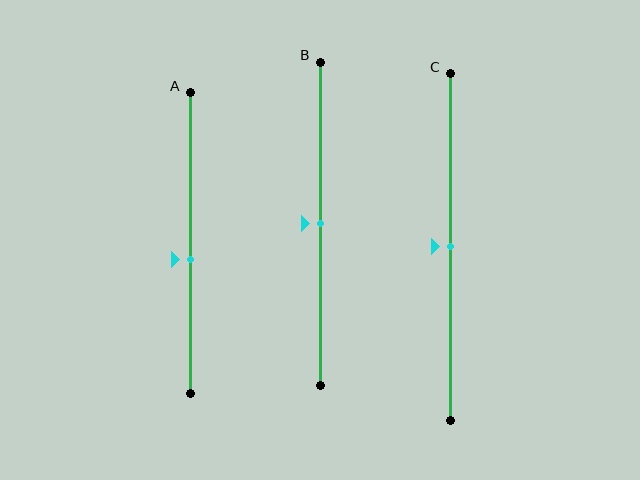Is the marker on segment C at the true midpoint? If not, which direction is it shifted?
Yes, the marker on segment C is at the true midpoint.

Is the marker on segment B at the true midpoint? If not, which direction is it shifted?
Yes, the marker on segment B is at the true midpoint.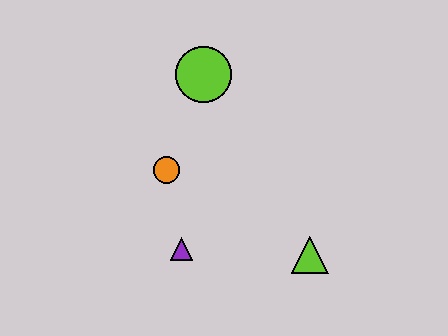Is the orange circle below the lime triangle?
No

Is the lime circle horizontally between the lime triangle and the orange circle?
Yes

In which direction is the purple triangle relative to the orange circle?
The purple triangle is below the orange circle.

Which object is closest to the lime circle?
The orange circle is closest to the lime circle.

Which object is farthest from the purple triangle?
The lime circle is farthest from the purple triangle.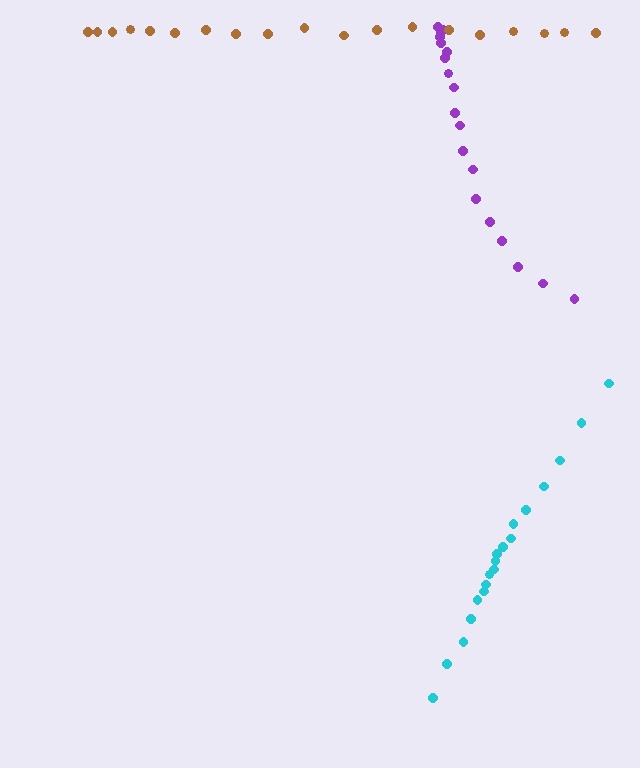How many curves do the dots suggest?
There are 3 distinct paths.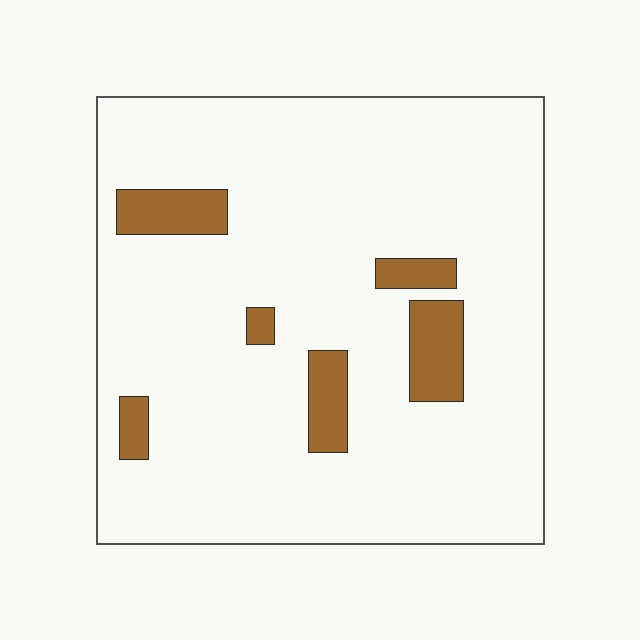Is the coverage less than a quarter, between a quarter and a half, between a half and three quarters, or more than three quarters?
Less than a quarter.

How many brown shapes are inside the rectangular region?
6.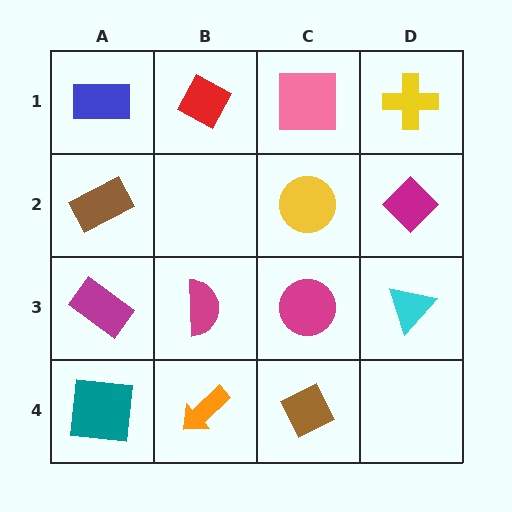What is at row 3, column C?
A magenta circle.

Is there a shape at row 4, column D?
No, that cell is empty.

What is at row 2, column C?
A yellow circle.